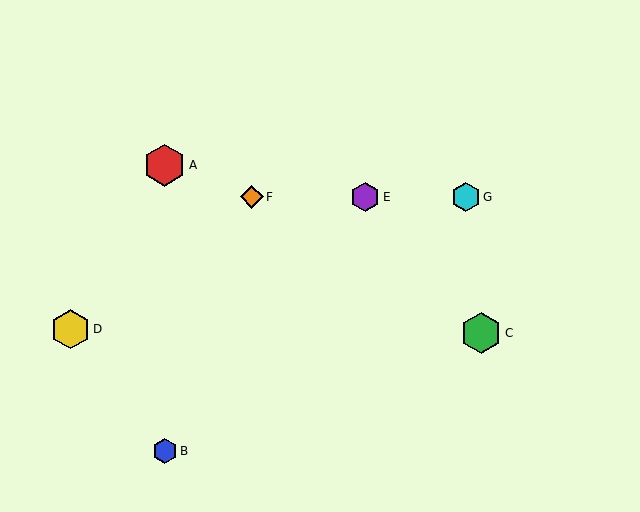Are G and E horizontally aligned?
Yes, both are at y≈197.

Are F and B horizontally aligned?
No, F is at y≈197 and B is at y≈451.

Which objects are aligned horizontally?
Objects E, F, G are aligned horizontally.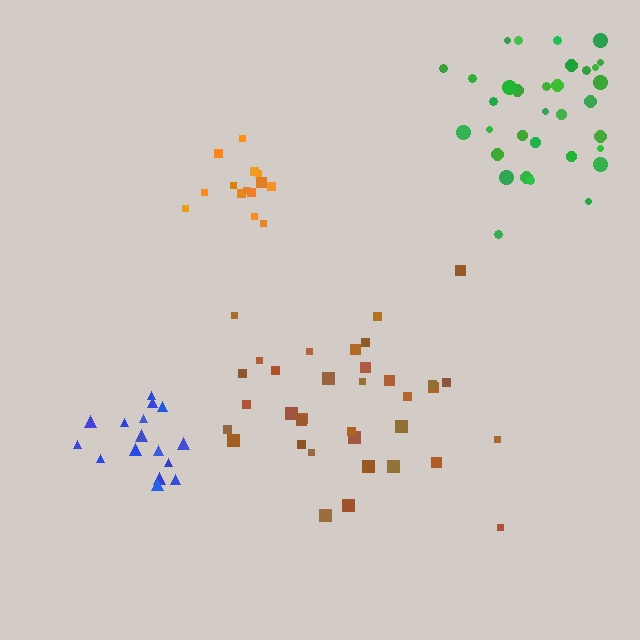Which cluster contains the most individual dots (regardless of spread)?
Brown (35).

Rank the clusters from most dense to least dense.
orange, blue, green, brown.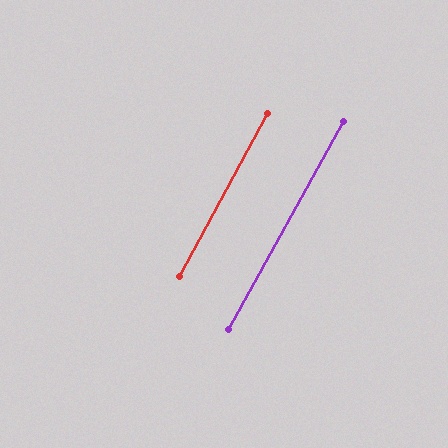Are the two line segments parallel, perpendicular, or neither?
Parallel — their directions differ by only 0.5°.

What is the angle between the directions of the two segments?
Approximately 1 degree.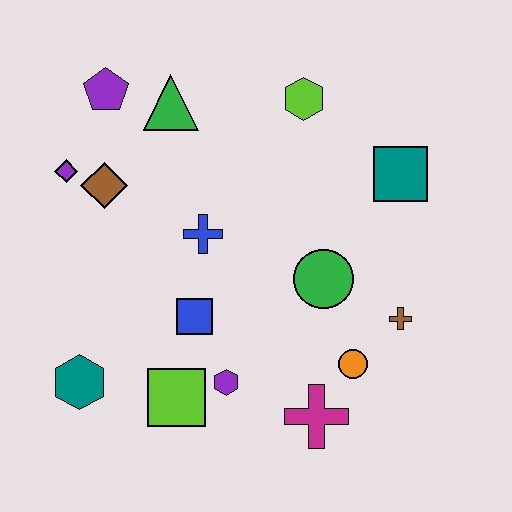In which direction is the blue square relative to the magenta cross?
The blue square is to the left of the magenta cross.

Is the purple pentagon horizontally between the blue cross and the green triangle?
No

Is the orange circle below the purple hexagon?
No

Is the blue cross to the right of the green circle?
No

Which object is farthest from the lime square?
The lime hexagon is farthest from the lime square.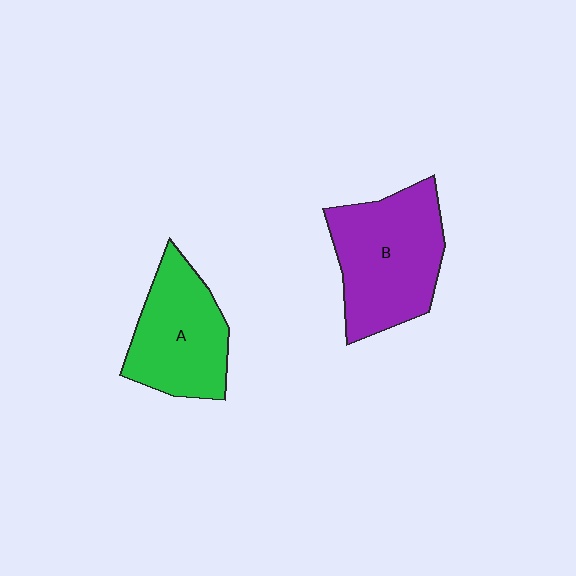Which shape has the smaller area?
Shape A (green).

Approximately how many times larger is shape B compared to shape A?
Approximately 1.2 times.